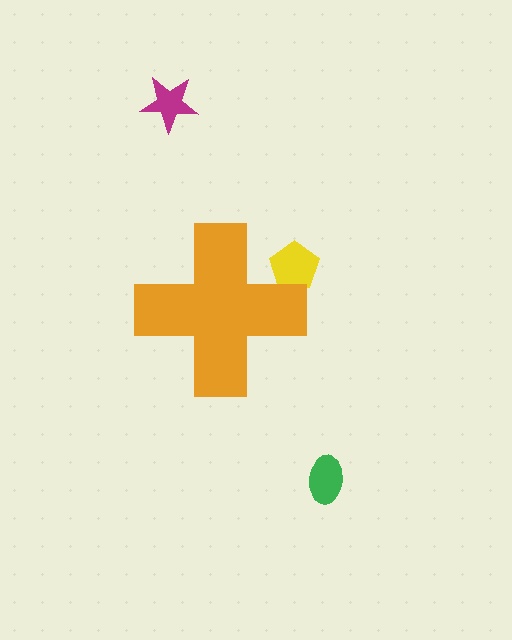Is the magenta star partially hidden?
No, the magenta star is fully visible.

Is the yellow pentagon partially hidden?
Yes, the yellow pentagon is partially hidden behind the orange cross.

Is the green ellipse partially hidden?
No, the green ellipse is fully visible.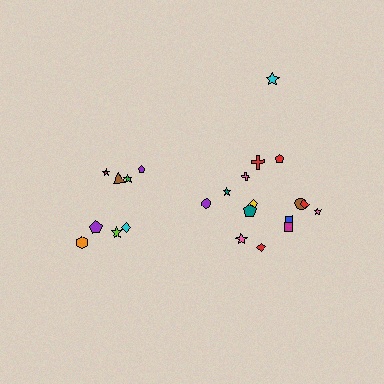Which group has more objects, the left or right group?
The right group.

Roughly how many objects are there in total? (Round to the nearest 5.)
Roughly 25 objects in total.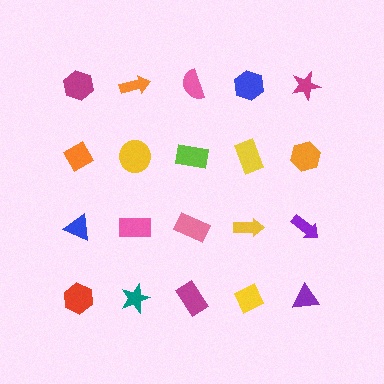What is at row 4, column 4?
A yellow diamond.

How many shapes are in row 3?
5 shapes.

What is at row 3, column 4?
A yellow arrow.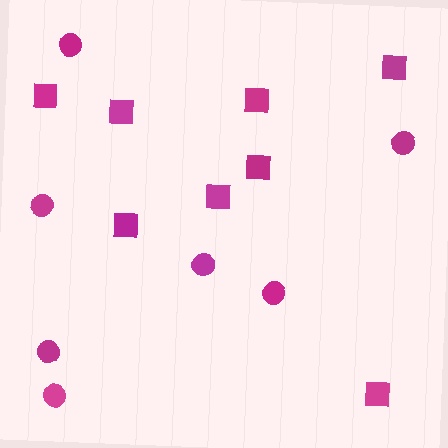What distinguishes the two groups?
There are 2 groups: one group of circles (7) and one group of squares (8).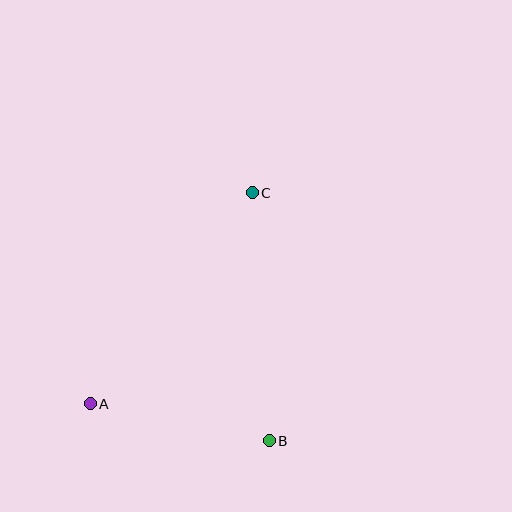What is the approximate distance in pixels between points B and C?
The distance between B and C is approximately 249 pixels.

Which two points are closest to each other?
Points A and B are closest to each other.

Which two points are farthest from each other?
Points A and C are farthest from each other.